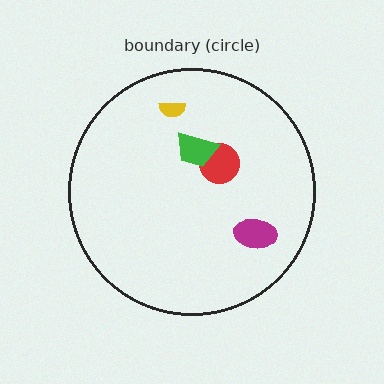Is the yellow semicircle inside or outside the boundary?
Inside.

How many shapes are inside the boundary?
4 inside, 0 outside.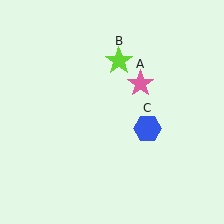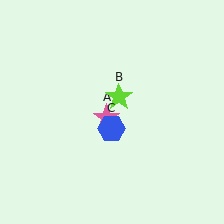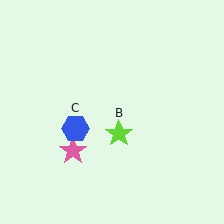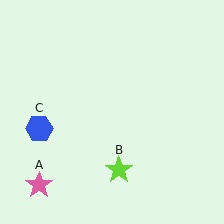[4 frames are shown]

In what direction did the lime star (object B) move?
The lime star (object B) moved down.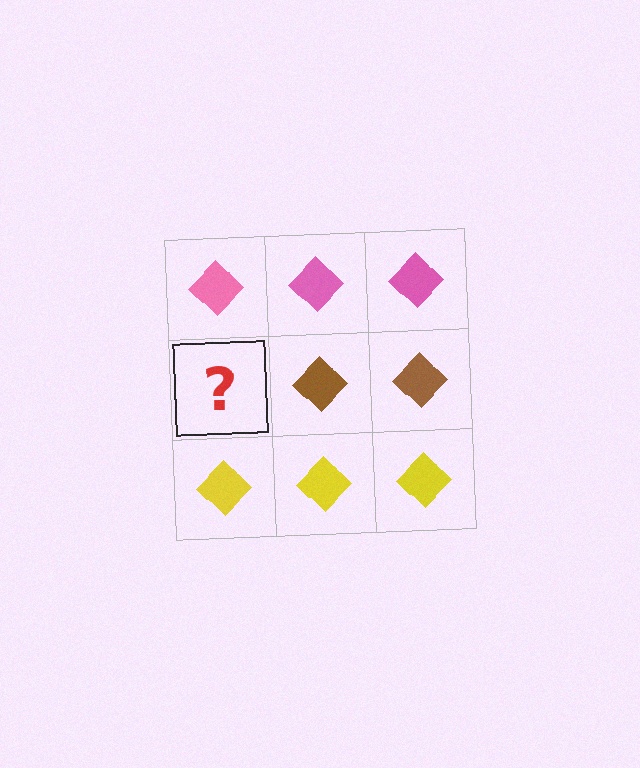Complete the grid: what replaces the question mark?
The question mark should be replaced with a brown diamond.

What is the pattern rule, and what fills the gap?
The rule is that each row has a consistent color. The gap should be filled with a brown diamond.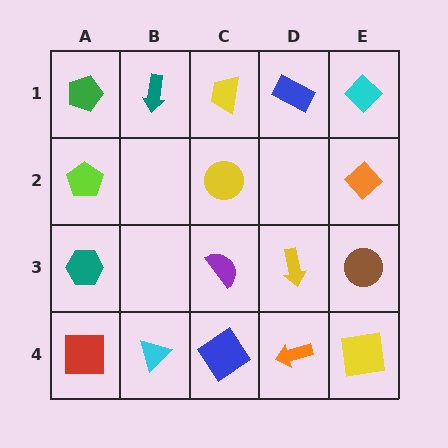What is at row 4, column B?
A cyan triangle.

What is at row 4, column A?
A red square.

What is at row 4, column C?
A blue diamond.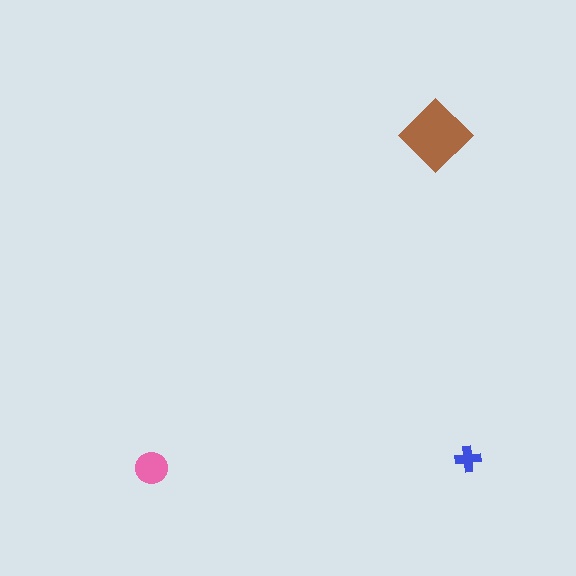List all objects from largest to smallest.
The brown diamond, the pink circle, the blue cross.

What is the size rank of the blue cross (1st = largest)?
3rd.